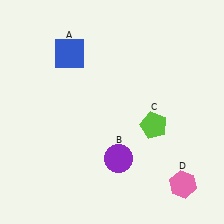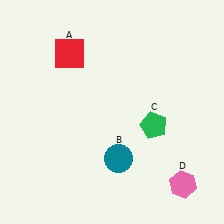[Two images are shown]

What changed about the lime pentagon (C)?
In Image 1, C is lime. In Image 2, it changed to green.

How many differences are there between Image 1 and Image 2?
There are 3 differences between the two images.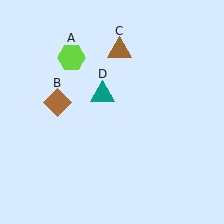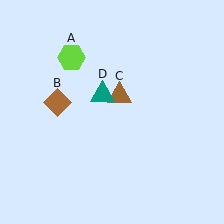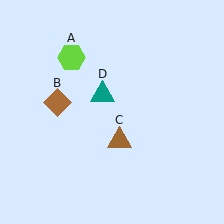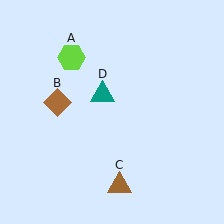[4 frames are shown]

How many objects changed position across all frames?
1 object changed position: brown triangle (object C).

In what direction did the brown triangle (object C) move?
The brown triangle (object C) moved down.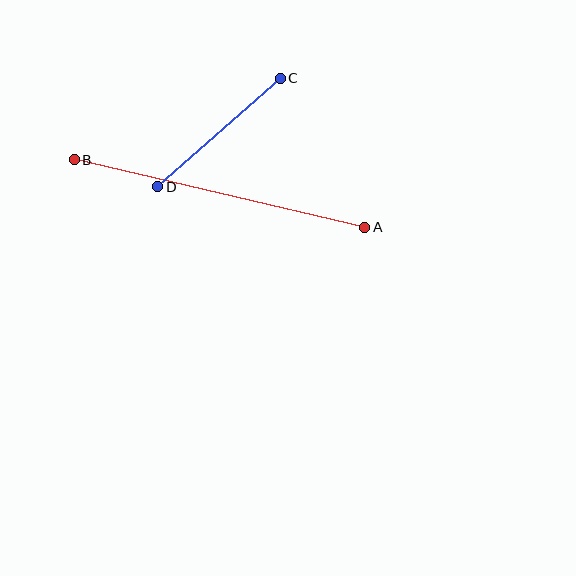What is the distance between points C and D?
The distance is approximately 164 pixels.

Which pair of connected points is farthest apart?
Points A and B are farthest apart.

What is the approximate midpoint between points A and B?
The midpoint is at approximately (219, 194) pixels.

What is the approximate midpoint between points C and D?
The midpoint is at approximately (219, 133) pixels.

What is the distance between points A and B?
The distance is approximately 298 pixels.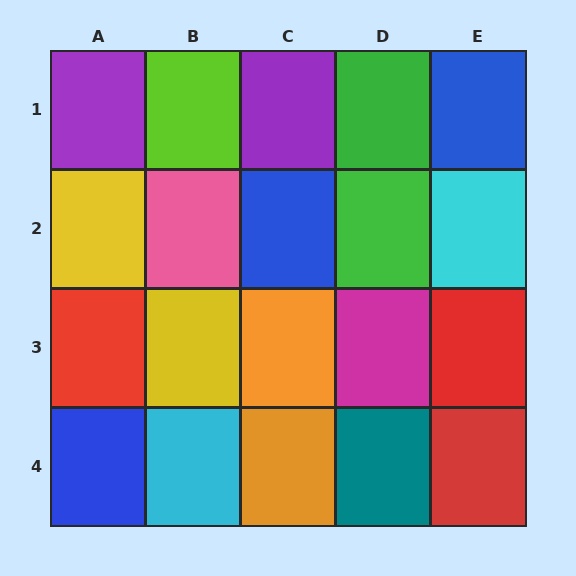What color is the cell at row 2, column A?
Yellow.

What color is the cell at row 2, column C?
Blue.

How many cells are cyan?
2 cells are cyan.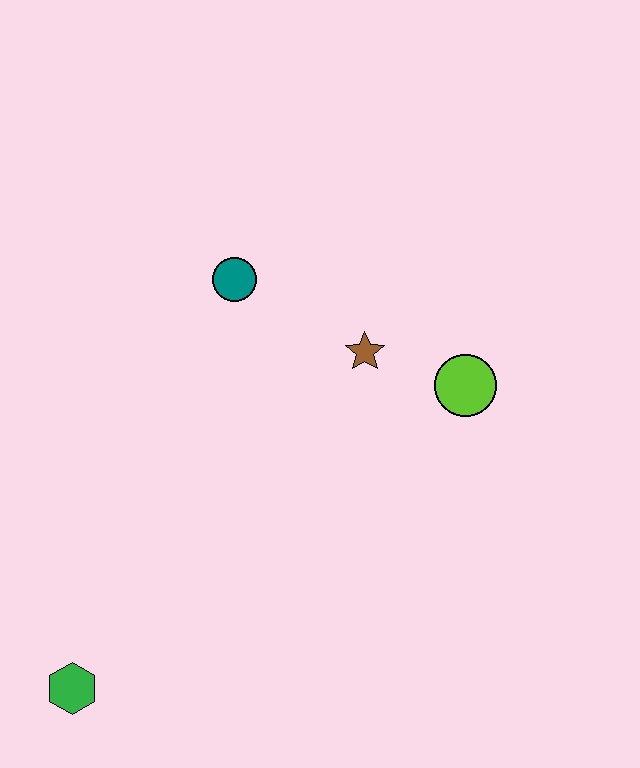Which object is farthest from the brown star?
The green hexagon is farthest from the brown star.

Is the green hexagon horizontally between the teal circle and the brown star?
No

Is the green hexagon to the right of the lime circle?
No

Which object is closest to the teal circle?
The brown star is closest to the teal circle.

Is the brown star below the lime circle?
No